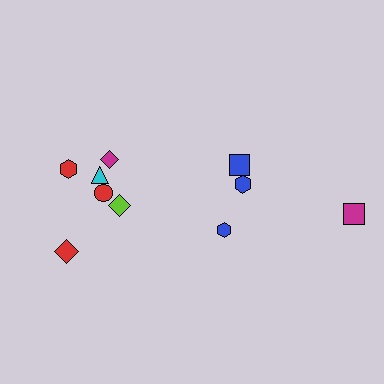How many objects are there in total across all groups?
There are 10 objects.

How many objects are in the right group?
There are 4 objects.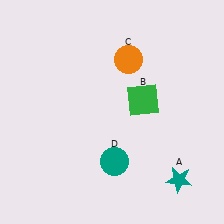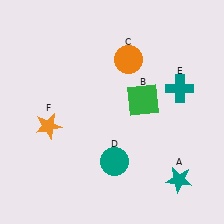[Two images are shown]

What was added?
A teal cross (E), an orange star (F) were added in Image 2.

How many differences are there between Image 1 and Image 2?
There are 2 differences between the two images.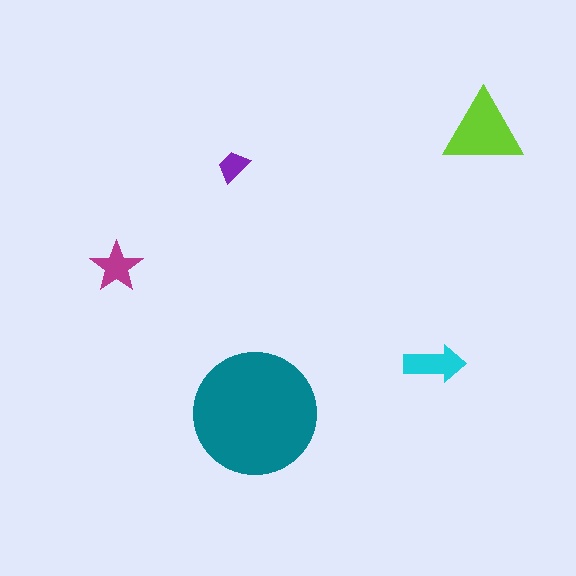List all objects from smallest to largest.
The purple trapezoid, the magenta star, the cyan arrow, the lime triangle, the teal circle.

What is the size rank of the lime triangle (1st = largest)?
2nd.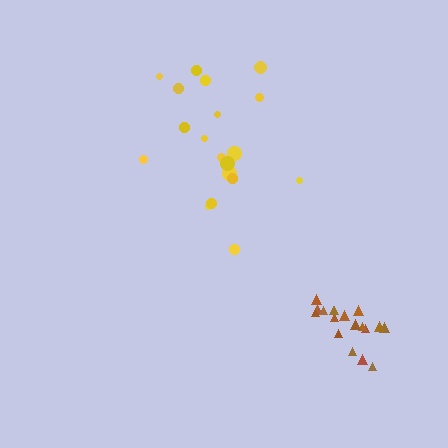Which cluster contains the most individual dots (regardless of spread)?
Yellow (19).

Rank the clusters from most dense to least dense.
brown, yellow.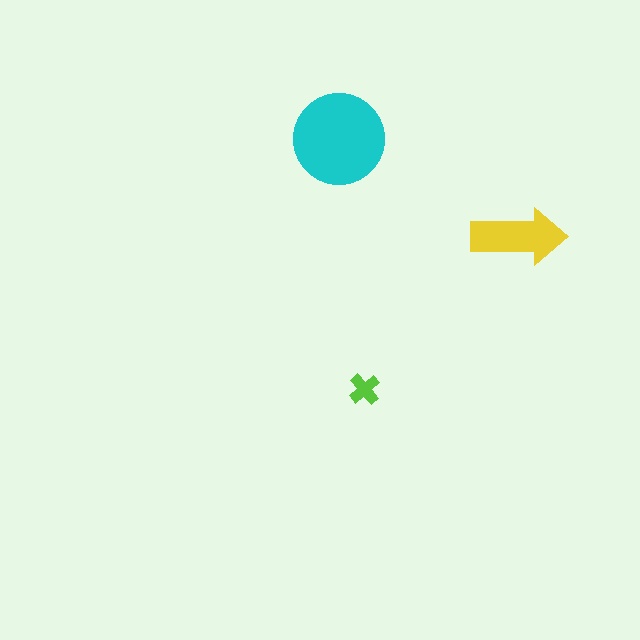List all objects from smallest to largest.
The lime cross, the yellow arrow, the cyan circle.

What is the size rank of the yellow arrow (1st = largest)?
2nd.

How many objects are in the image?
There are 3 objects in the image.